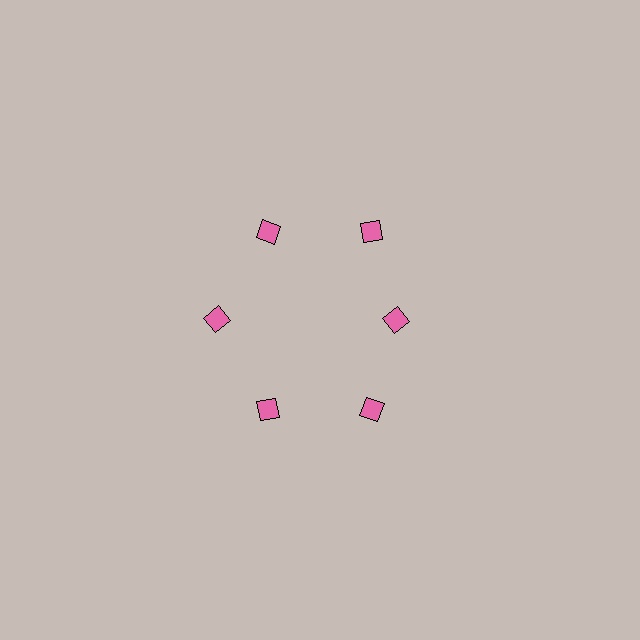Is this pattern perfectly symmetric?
No. The 6 pink diamonds are arranged in a ring, but one element near the 3 o'clock position is pulled inward toward the center, breaking the 6-fold rotational symmetry.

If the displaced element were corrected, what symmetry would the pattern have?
It would have 6-fold rotational symmetry — the pattern would map onto itself every 60 degrees.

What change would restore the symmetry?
The symmetry would be restored by moving it outward, back onto the ring so that all 6 diamonds sit at equal angles and equal distance from the center.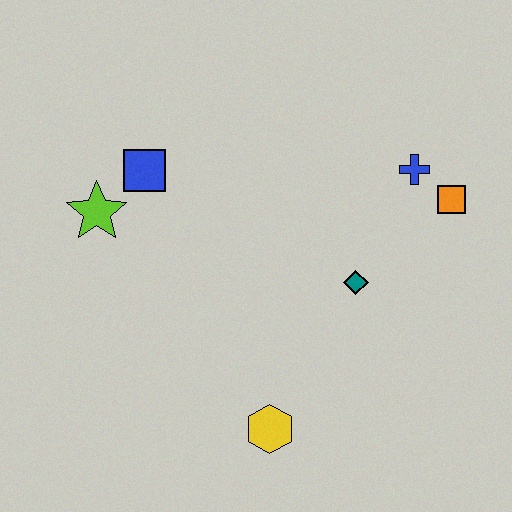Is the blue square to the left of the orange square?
Yes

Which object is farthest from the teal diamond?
The lime star is farthest from the teal diamond.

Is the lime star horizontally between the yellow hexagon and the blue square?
No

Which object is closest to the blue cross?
The orange square is closest to the blue cross.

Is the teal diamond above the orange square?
No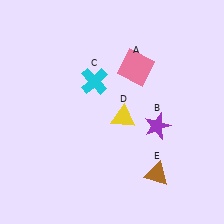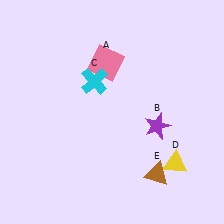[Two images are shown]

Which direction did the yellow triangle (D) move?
The yellow triangle (D) moved right.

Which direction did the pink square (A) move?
The pink square (A) moved left.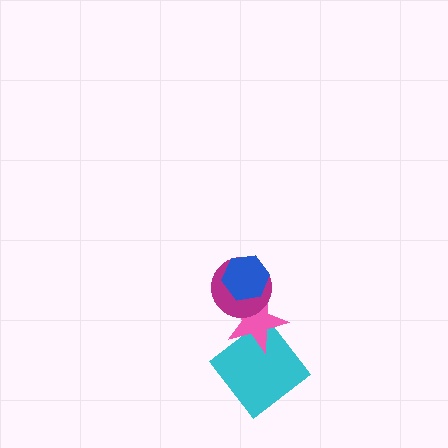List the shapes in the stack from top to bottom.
From top to bottom: the blue hexagon, the magenta circle, the pink star, the cyan diamond.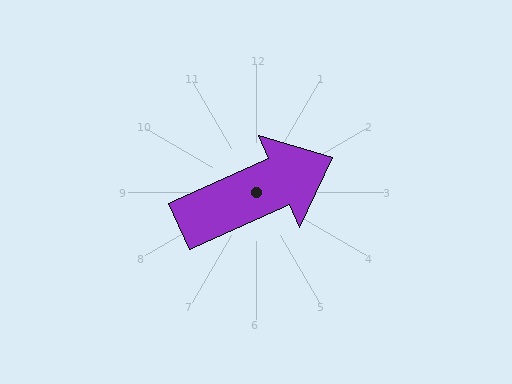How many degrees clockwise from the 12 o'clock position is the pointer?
Approximately 66 degrees.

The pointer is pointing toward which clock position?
Roughly 2 o'clock.